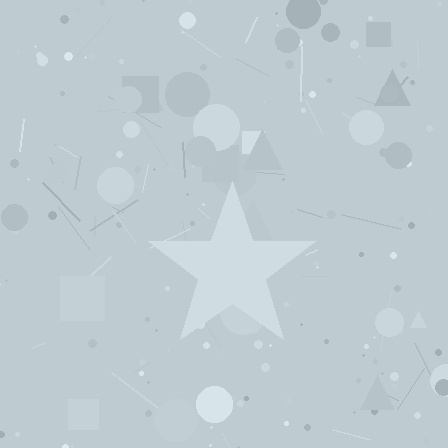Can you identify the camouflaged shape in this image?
The camouflaged shape is a star.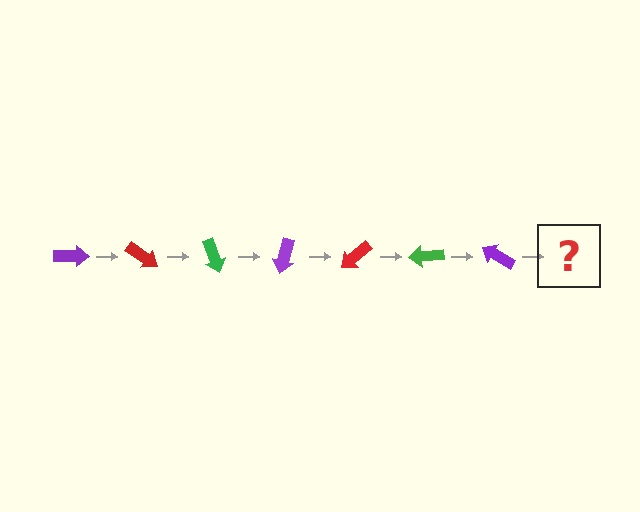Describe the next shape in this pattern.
It should be a red arrow, rotated 245 degrees from the start.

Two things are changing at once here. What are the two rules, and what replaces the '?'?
The two rules are that it rotates 35 degrees each step and the color cycles through purple, red, and green. The '?' should be a red arrow, rotated 245 degrees from the start.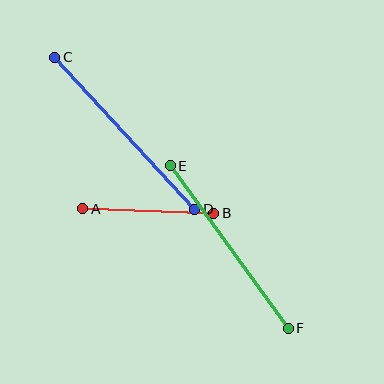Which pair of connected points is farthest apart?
Points C and D are farthest apart.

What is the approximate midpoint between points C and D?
The midpoint is at approximately (125, 133) pixels.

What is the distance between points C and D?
The distance is approximately 207 pixels.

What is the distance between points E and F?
The distance is approximately 201 pixels.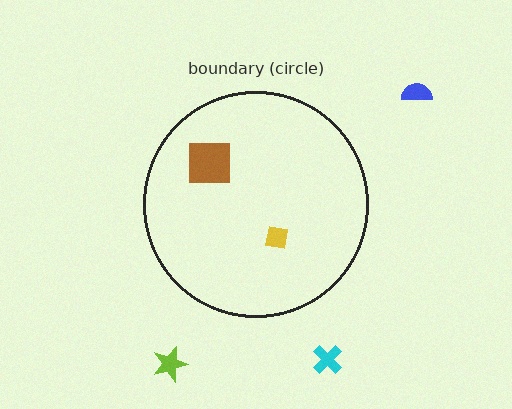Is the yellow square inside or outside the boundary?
Inside.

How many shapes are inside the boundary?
2 inside, 3 outside.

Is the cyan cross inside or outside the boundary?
Outside.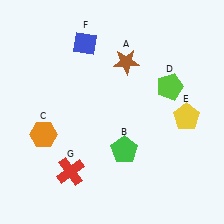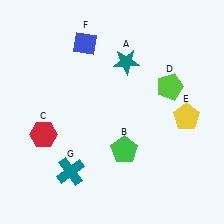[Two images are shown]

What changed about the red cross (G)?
In Image 1, G is red. In Image 2, it changed to teal.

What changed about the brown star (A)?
In Image 1, A is brown. In Image 2, it changed to teal.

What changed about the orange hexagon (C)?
In Image 1, C is orange. In Image 2, it changed to red.